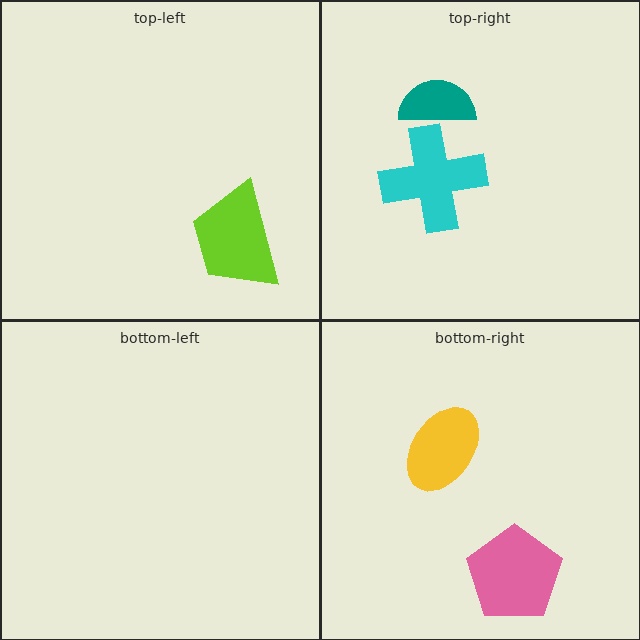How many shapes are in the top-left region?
1.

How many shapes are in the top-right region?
2.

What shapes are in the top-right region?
The teal semicircle, the cyan cross.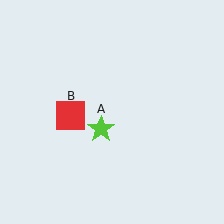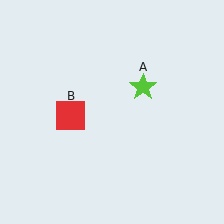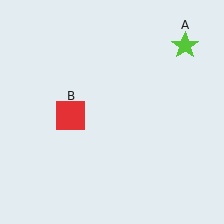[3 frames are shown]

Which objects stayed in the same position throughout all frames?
Red square (object B) remained stationary.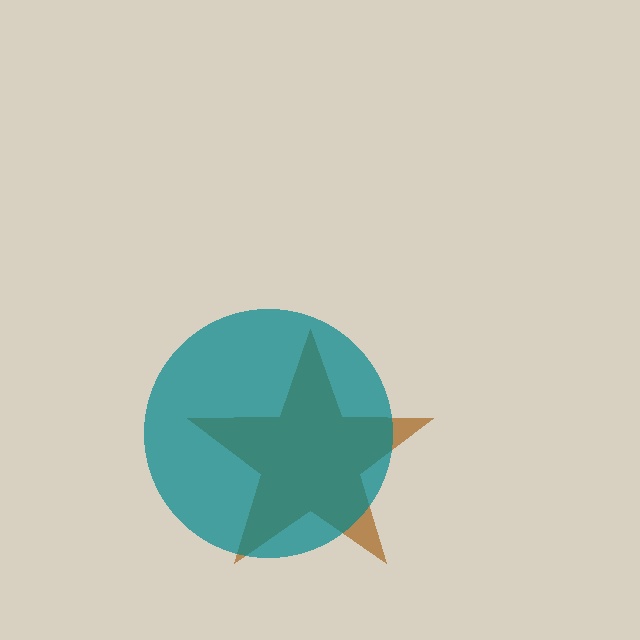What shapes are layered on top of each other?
The layered shapes are: a brown star, a teal circle.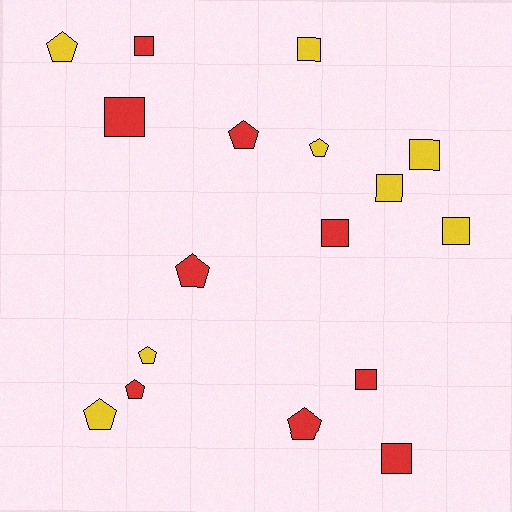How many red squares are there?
There are 5 red squares.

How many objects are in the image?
There are 17 objects.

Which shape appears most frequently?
Square, with 9 objects.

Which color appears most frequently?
Red, with 9 objects.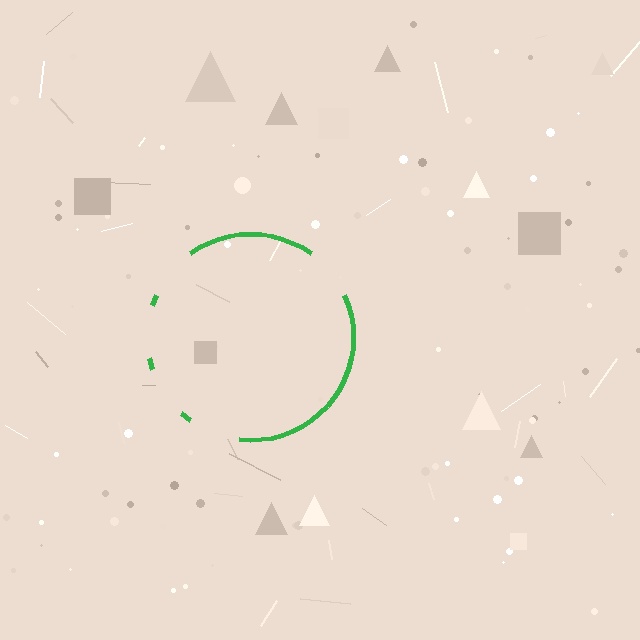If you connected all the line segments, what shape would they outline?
They would outline a circle.